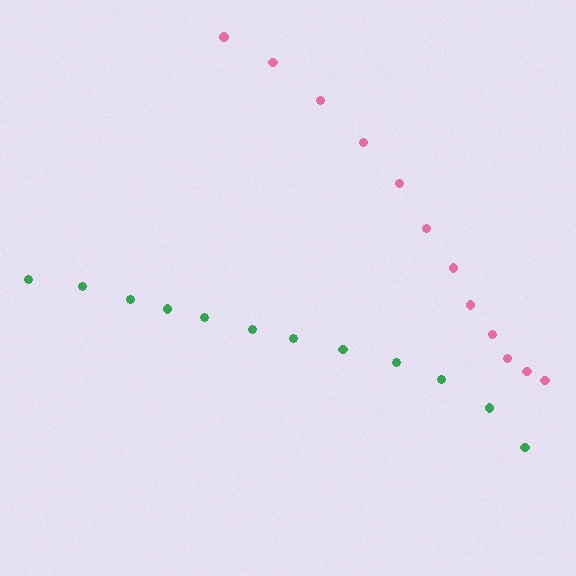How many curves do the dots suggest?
There are 2 distinct paths.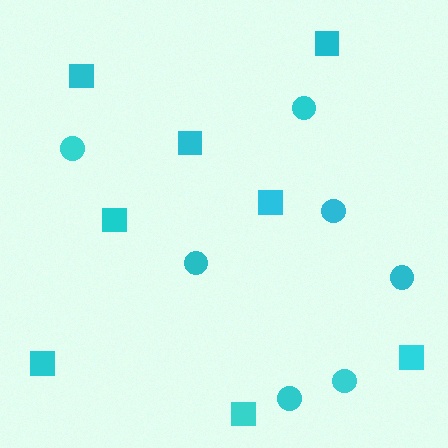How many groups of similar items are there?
There are 2 groups: one group of circles (7) and one group of squares (8).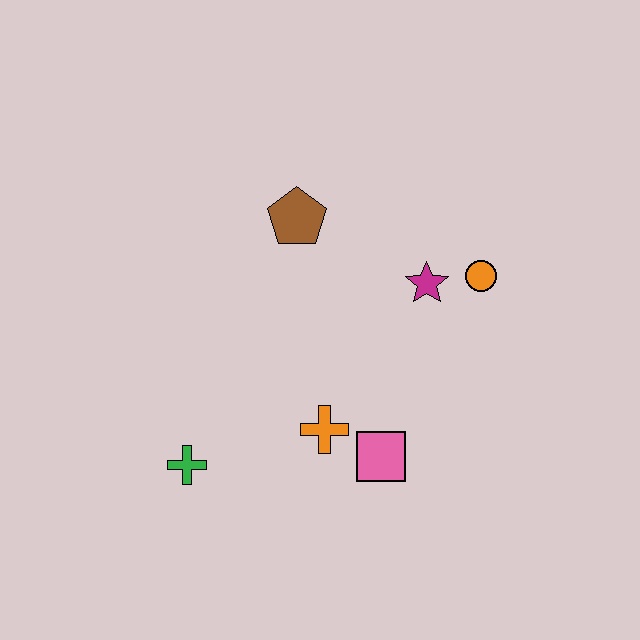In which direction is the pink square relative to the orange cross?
The pink square is to the right of the orange cross.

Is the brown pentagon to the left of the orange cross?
Yes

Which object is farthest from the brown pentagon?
The green cross is farthest from the brown pentagon.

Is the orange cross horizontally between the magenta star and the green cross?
Yes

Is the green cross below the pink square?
Yes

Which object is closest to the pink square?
The orange cross is closest to the pink square.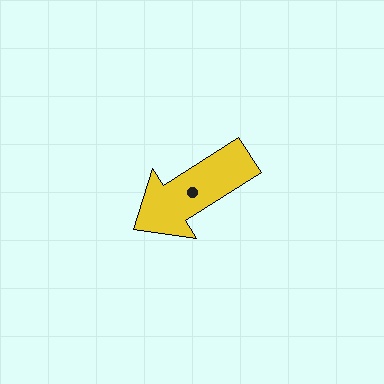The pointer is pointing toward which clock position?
Roughly 8 o'clock.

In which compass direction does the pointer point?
Southwest.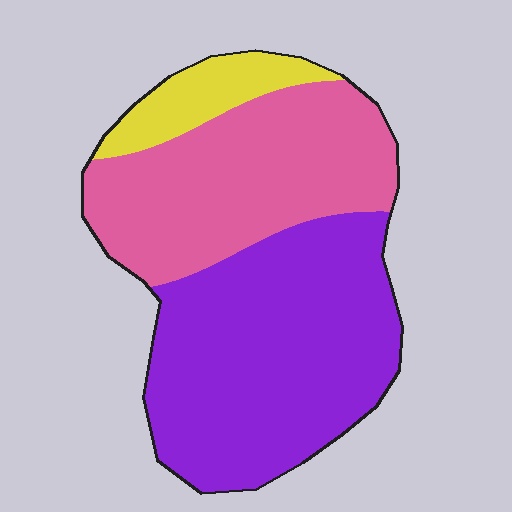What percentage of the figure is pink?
Pink takes up about three eighths (3/8) of the figure.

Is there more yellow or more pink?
Pink.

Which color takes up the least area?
Yellow, at roughly 10%.